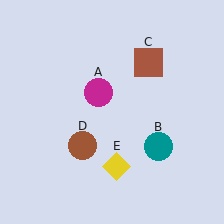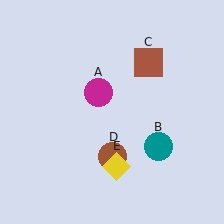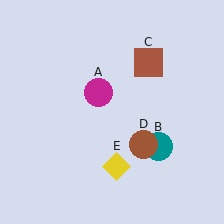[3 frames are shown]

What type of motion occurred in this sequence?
The brown circle (object D) rotated counterclockwise around the center of the scene.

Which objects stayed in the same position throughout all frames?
Magenta circle (object A) and teal circle (object B) and brown square (object C) and yellow diamond (object E) remained stationary.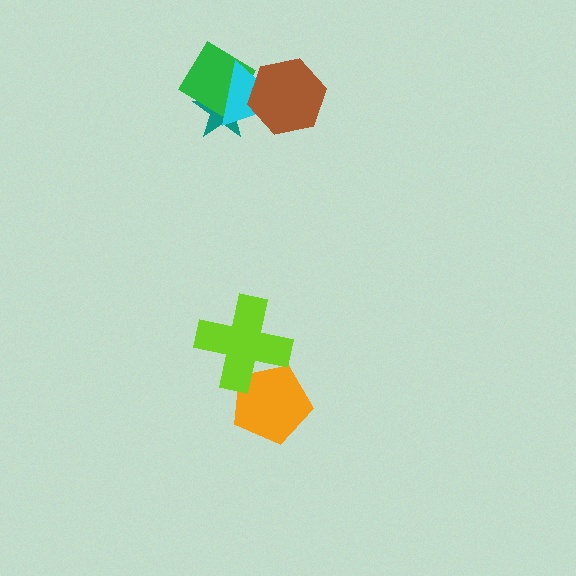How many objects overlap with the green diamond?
3 objects overlap with the green diamond.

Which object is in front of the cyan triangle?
The brown hexagon is in front of the cyan triangle.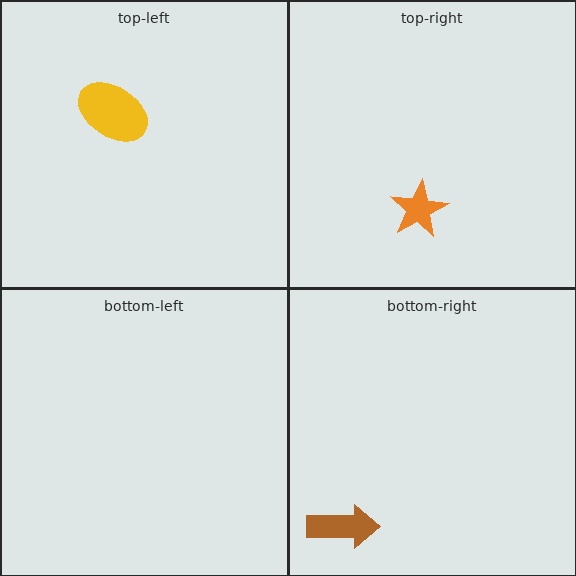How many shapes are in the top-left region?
1.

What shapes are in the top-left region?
The yellow ellipse.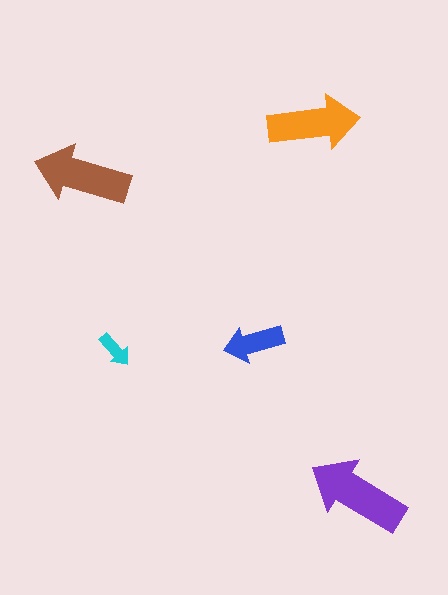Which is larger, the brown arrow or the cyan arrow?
The brown one.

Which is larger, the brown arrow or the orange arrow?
The brown one.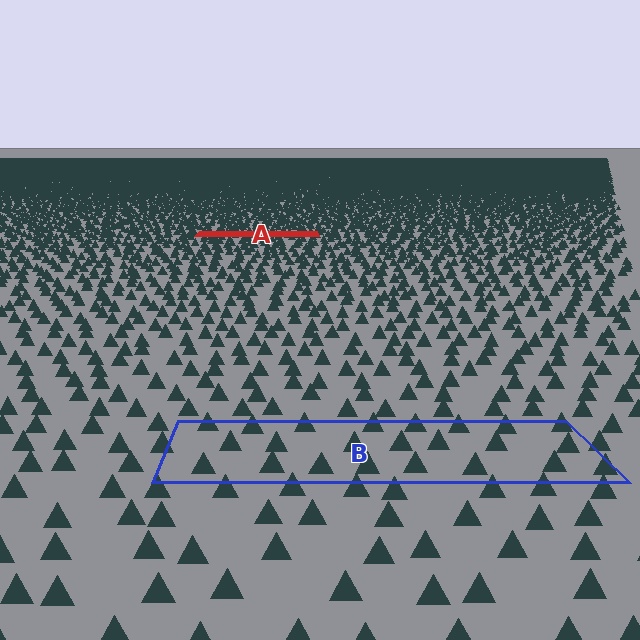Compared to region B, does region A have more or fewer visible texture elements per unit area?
Region A has more texture elements per unit area — they are packed more densely because it is farther away.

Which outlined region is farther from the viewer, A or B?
Region A is farther from the viewer — the texture elements inside it appear smaller and more densely packed.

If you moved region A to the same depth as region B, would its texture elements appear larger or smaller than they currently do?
They would appear larger. At a closer depth, the same texture elements are projected at a bigger on-screen size.